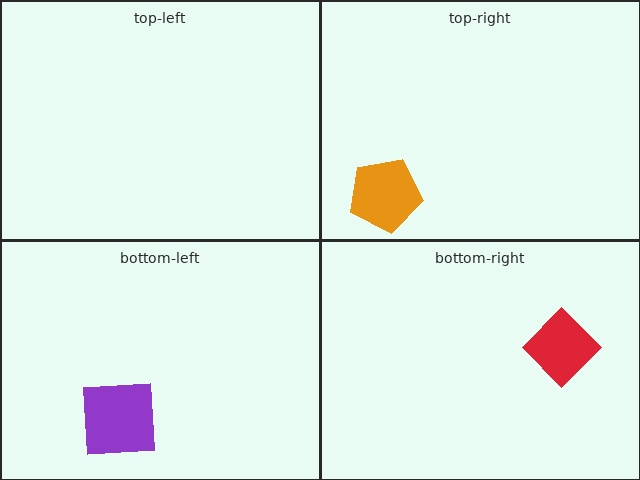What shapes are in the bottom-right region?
The red diamond.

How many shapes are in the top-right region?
1.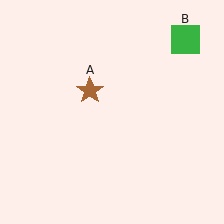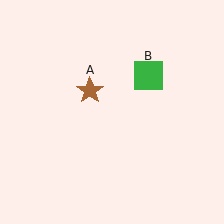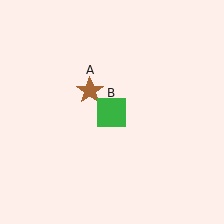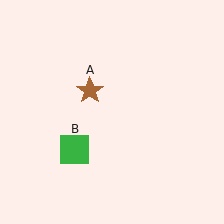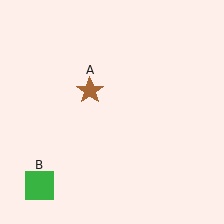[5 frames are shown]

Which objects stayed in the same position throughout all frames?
Brown star (object A) remained stationary.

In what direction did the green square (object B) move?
The green square (object B) moved down and to the left.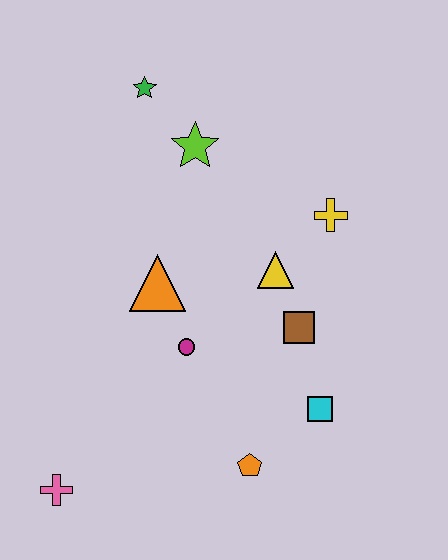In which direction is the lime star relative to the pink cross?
The lime star is above the pink cross.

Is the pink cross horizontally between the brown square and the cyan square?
No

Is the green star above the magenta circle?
Yes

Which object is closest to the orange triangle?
The magenta circle is closest to the orange triangle.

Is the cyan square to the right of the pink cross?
Yes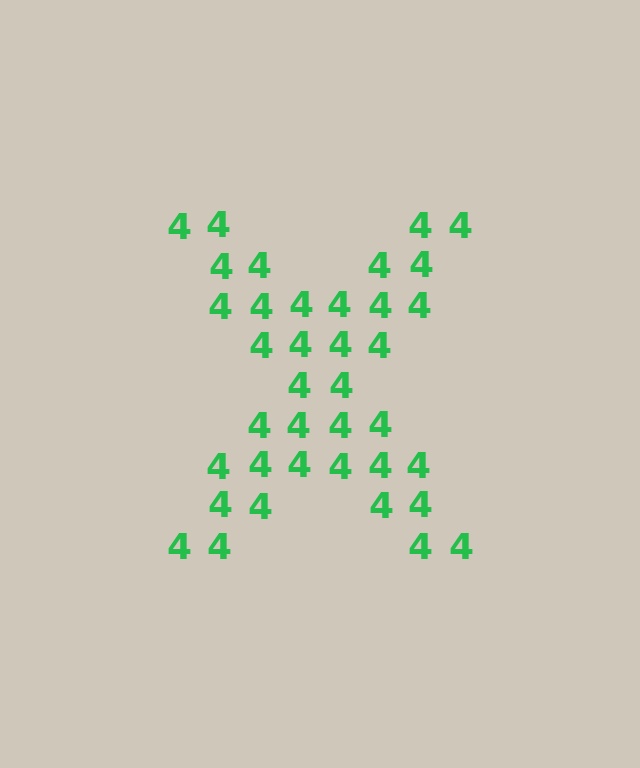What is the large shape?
The large shape is the letter X.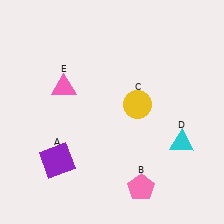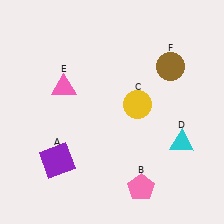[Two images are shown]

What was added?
A brown circle (F) was added in Image 2.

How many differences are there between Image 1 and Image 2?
There is 1 difference between the two images.